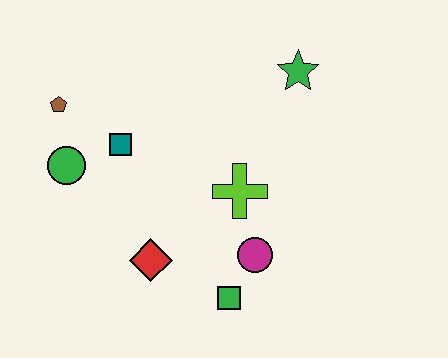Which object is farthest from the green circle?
The green star is farthest from the green circle.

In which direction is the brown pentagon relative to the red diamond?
The brown pentagon is above the red diamond.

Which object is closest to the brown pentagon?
The green circle is closest to the brown pentagon.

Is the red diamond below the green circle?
Yes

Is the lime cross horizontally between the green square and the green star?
Yes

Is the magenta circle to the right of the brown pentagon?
Yes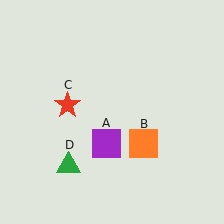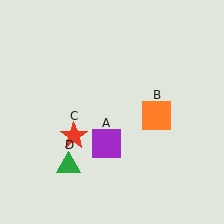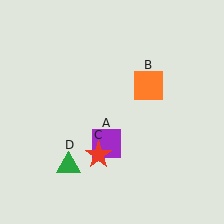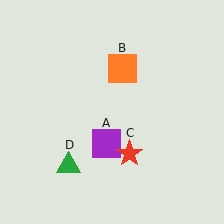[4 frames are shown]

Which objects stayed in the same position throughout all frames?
Purple square (object A) and green triangle (object D) remained stationary.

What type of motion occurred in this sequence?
The orange square (object B), red star (object C) rotated counterclockwise around the center of the scene.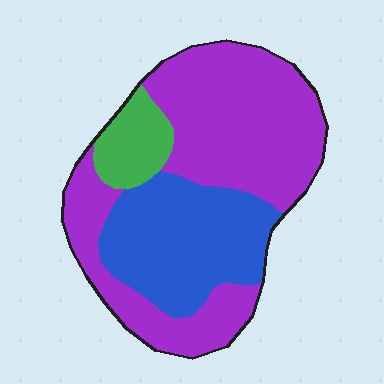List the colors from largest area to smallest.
From largest to smallest: purple, blue, green.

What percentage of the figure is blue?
Blue covers about 30% of the figure.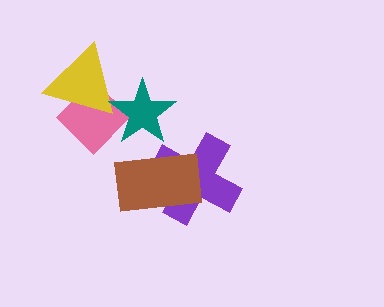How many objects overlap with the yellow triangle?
2 objects overlap with the yellow triangle.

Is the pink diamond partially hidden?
Yes, it is partially covered by another shape.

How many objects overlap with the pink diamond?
2 objects overlap with the pink diamond.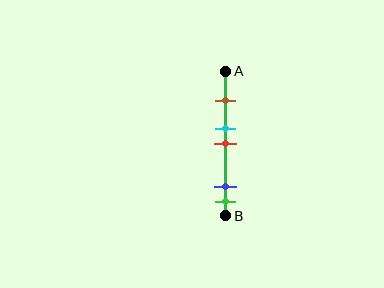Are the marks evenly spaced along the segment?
No, the marks are not evenly spaced.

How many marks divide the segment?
There are 5 marks dividing the segment.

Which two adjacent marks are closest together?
The cyan and red marks are the closest adjacent pair.